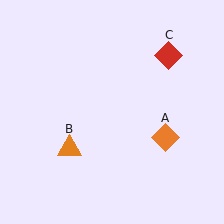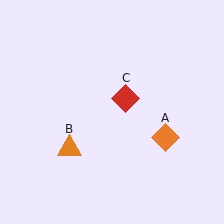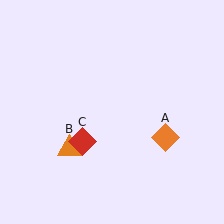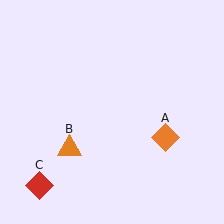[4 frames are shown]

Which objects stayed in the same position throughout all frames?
Orange diamond (object A) and orange triangle (object B) remained stationary.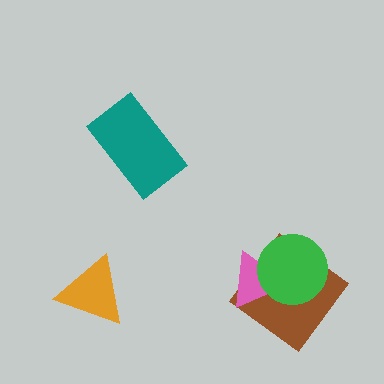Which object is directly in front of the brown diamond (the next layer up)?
The pink triangle is directly in front of the brown diamond.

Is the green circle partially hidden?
No, no other shape covers it.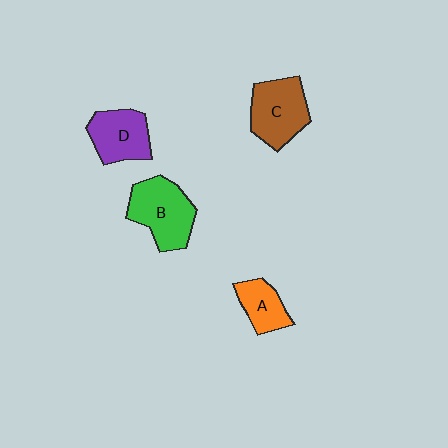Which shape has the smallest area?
Shape A (orange).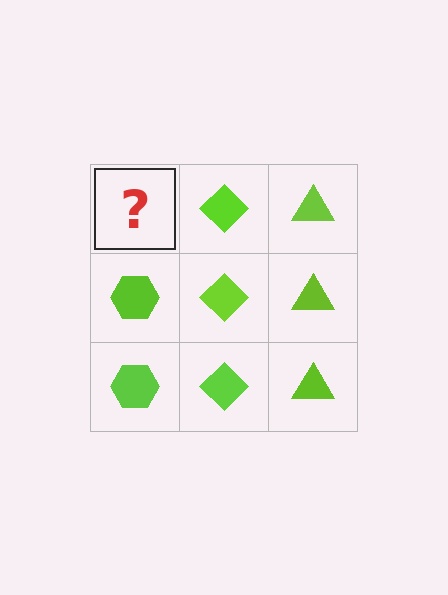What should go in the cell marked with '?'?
The missing cell should contain a lime hexagon.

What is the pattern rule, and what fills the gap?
The rule is that each column has a consistent shape. The gap should be filled with a lime hexagon.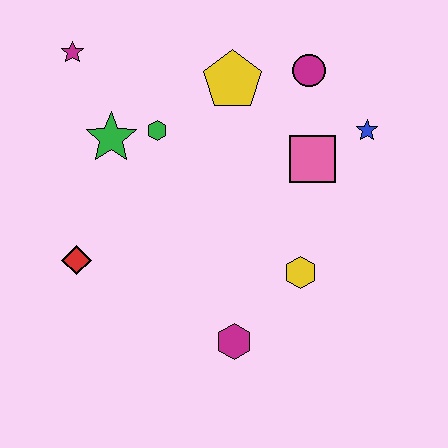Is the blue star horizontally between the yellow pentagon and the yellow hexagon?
No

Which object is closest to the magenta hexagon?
The yellow hexagon is closest to the magenta hexagon.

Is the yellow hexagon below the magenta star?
Yes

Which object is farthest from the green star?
The blue star is farthest from the green star.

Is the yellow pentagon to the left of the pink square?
Yes